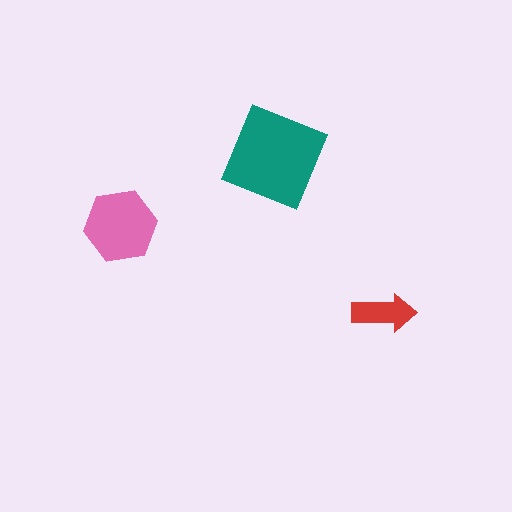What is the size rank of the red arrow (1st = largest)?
3rd.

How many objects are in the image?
There are 3 objects in the image.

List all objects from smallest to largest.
The red arrow, the pink hexagon, the teal square.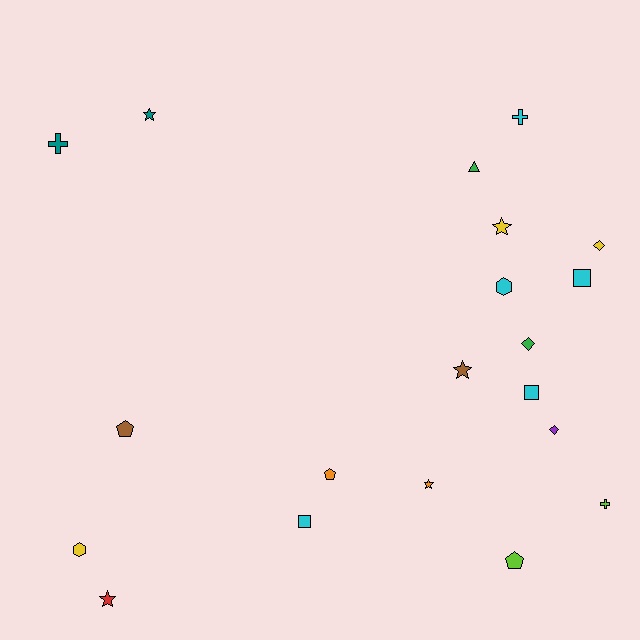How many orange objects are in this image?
There are 2 orange objects.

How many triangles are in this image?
There is 1 triangle.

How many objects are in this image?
There are 20 objects.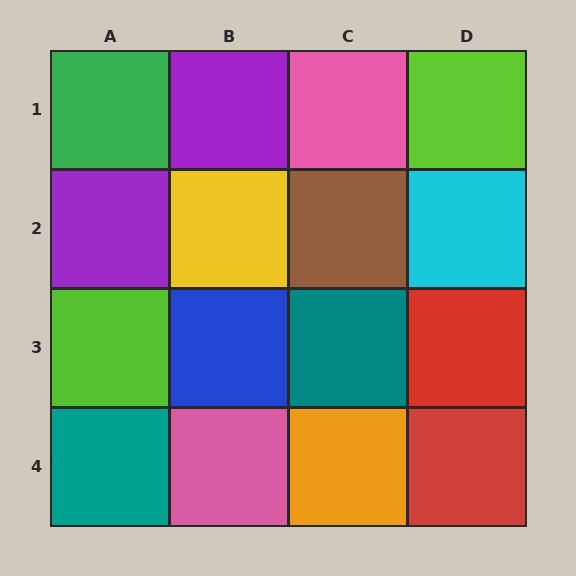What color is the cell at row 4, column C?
Orange.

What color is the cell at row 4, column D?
Red.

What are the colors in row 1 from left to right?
Green, purple, pink, lime.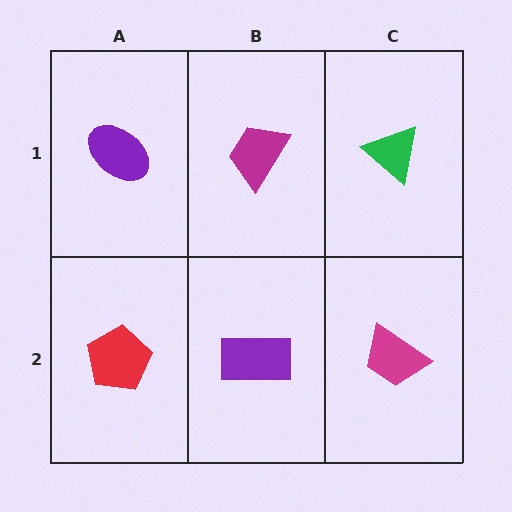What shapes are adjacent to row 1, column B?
A purple rectangle (row 2, column B), a purple ellipse (row 1, column A), a green triangle (row 1, column C).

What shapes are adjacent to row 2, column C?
A green triangle (row 1, column C), a purple rectangle (row 2, column B).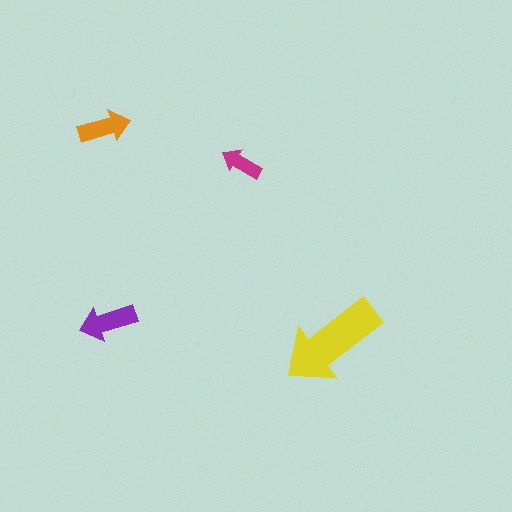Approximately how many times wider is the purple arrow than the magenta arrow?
About 1.5 times wider.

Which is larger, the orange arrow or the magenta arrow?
The orange one.